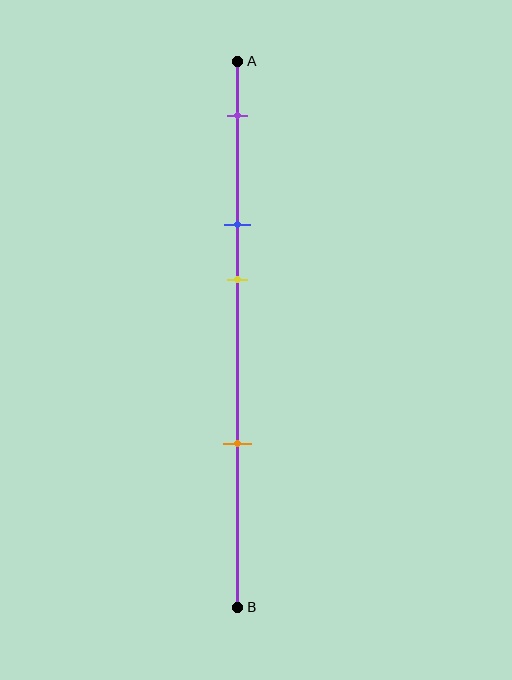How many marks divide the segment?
There are 4 marks dividing the segment.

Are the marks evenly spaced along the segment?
No, the marks are not evenly spaced.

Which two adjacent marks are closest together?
The blue and yellow marks are the closest adjacent pair.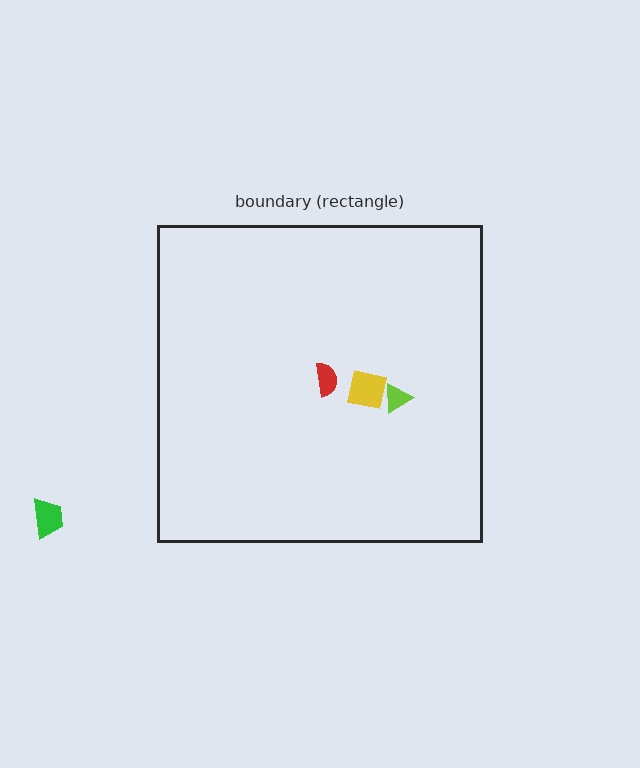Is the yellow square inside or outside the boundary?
Inside.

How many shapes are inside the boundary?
3 inside, 1 outside.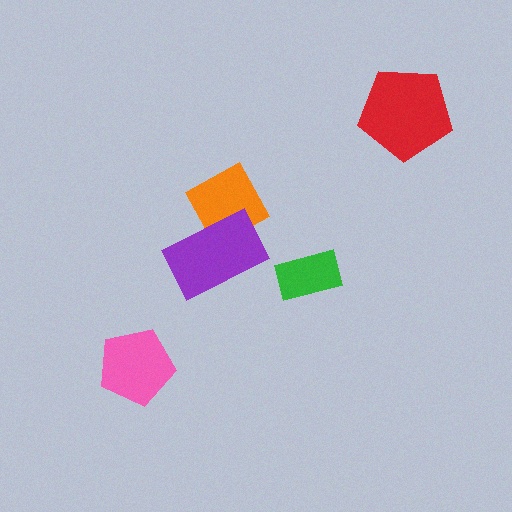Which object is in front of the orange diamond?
The purple rectangle is in front of the orange diamond.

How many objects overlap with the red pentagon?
0 objects overlap with the red pentagon.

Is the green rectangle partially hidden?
No, no other shape covers it.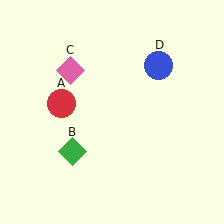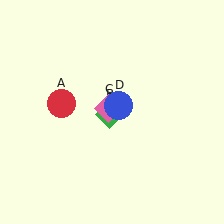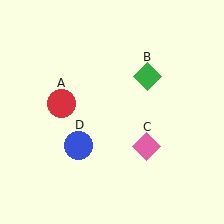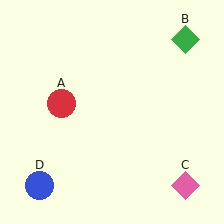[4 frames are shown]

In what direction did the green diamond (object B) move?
The green diamond (object B) moved up and to the right.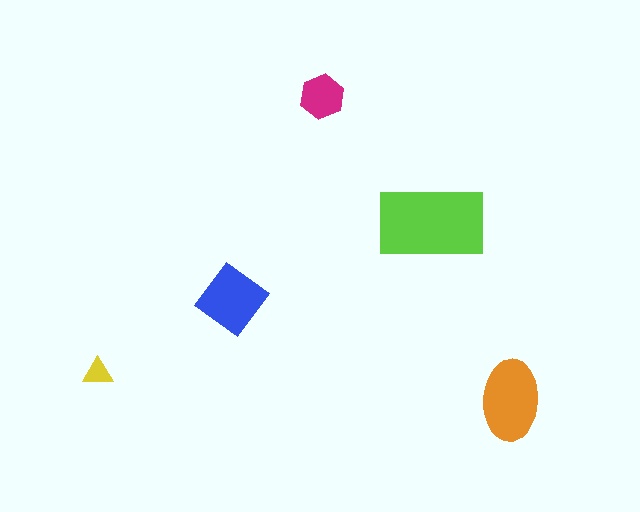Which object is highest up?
The magenta hexagon is topmost.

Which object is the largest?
The lime rectangle.